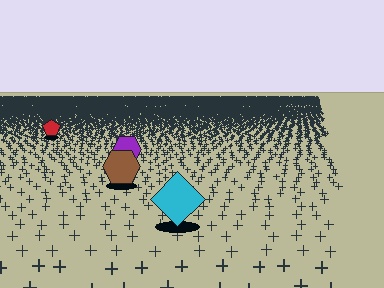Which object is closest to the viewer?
The cyan diamond is closest. The texture marks near it are larger and more spread out.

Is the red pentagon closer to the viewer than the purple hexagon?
No. The purple hexagon is closer — you can tell from the texture gradient: the ground texture is coarser near it.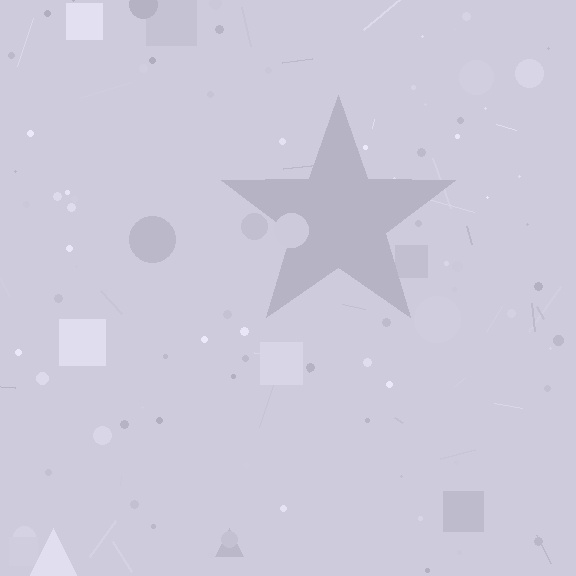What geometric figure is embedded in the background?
A star is embedded in the background.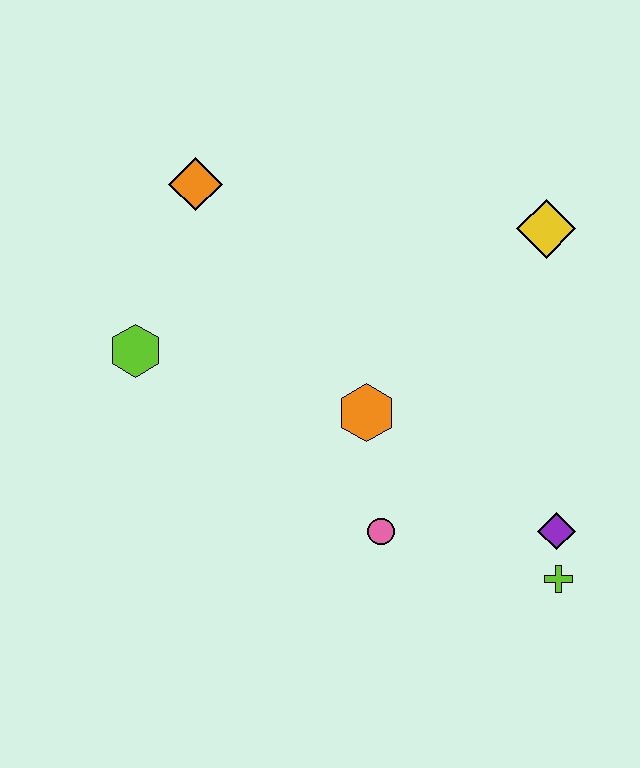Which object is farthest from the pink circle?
The orange diamond is farthest from the pink circle.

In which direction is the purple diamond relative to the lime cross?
The purple diamond is above the lime cross.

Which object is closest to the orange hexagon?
The pink circle is closest to the orange hexagon.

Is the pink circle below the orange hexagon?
Yes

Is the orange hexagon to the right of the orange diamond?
Yes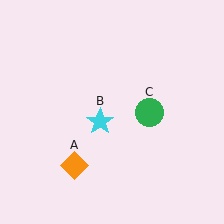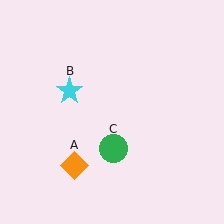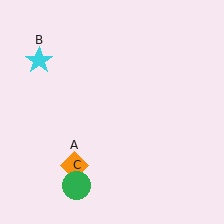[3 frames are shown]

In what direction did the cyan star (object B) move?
The cyan star (object B) moved up and to the left.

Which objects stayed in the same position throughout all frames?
Orange diamond (object A) remained stationary.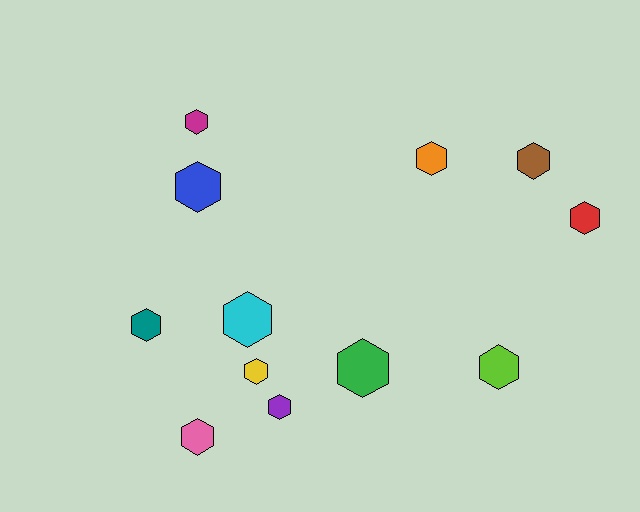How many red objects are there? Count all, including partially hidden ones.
There is 1 red object.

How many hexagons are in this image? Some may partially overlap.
There are 12 hexagons.